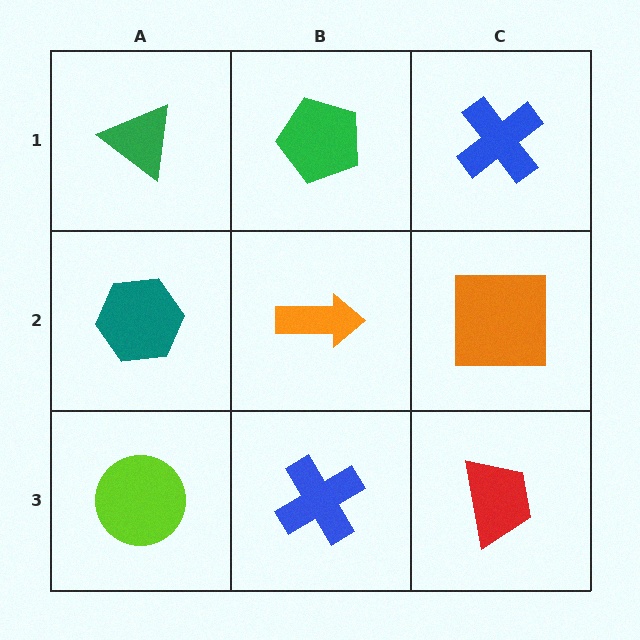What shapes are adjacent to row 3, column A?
A teal hexagon (row 2, column A), a blue cross (row 3, column B).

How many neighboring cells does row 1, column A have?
2.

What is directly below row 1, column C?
An orange square.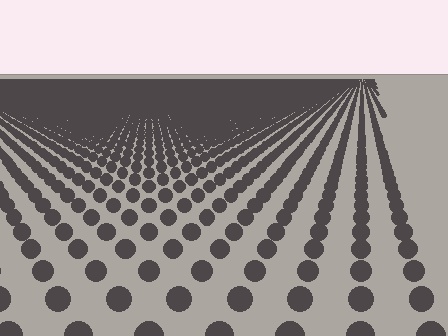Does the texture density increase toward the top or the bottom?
Density increases toward the top.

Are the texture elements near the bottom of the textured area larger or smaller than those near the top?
Larger. Near the bottom, elements are closer to the viewer and appear at a bigger on-screen size.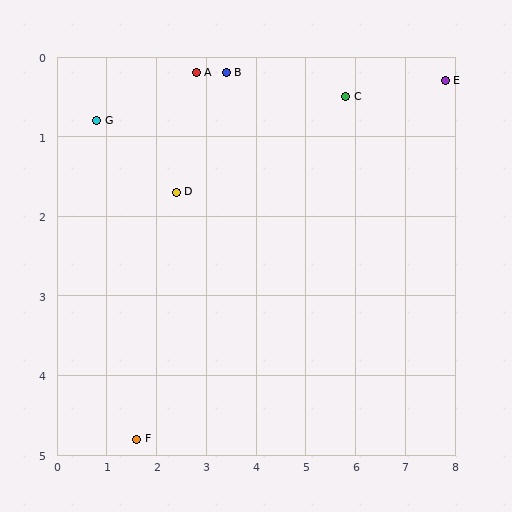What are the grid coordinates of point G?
Point G is at approximately (0.8, 0.8).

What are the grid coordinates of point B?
Point B is at approximately (3.4, 0.2).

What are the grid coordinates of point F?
Point F is at approximately (1.6, 4.8).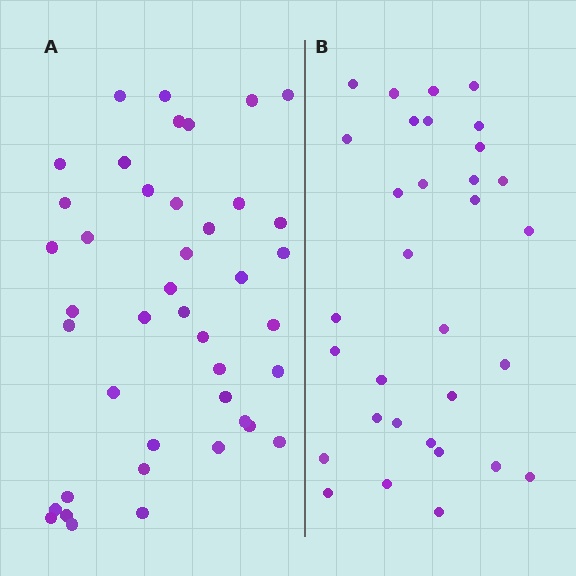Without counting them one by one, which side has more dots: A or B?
Region A (the left region) has more dots.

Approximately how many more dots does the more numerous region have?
Region A has roughly 10 or so more dots than region B.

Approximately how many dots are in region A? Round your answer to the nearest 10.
About 40 dots. (The exact count is 42, which rounds to 40.)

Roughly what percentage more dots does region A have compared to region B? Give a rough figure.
About 30% more.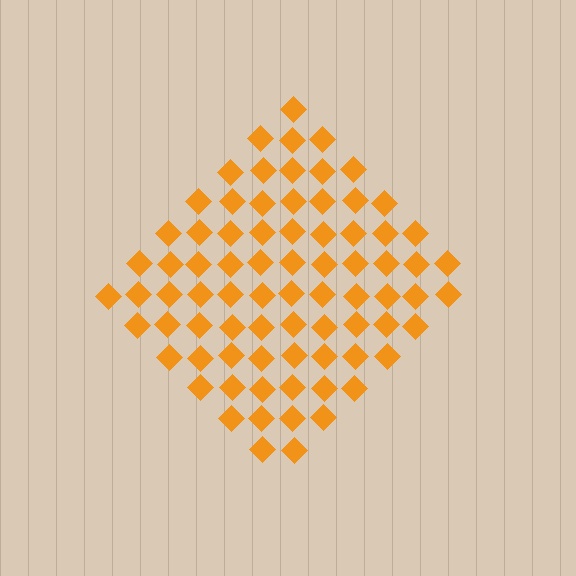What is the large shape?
The large shape is a diamond.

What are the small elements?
The small elements are diamonds.